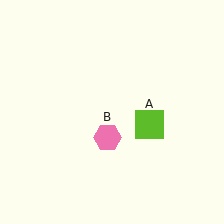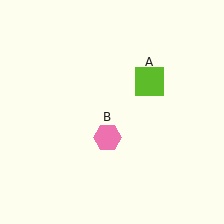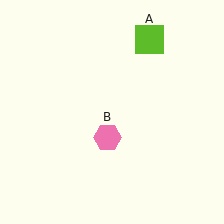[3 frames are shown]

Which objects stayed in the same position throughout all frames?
Pink hexagon (object B) remained stationary.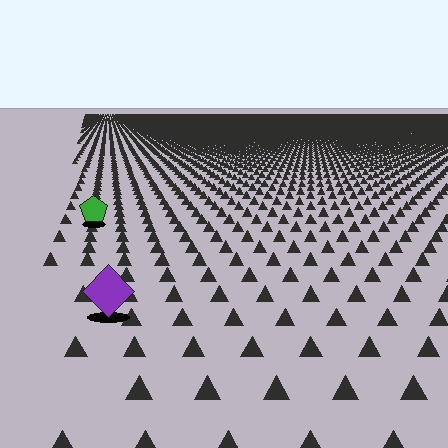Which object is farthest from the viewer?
The green pentagon is farthest from the viewer. It appears smaller and the ground texture around it is denser.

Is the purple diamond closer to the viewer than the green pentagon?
Yes. The purple diamond is closer — you can tell from the texture gradient: the ground texture is coarser near it.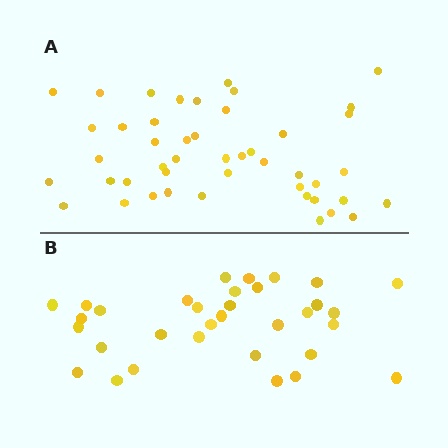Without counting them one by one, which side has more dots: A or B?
Region A (the top region) has more dots.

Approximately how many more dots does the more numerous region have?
Region A has approximately 15 more dots than region B.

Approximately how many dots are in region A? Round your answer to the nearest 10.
About 50 dots. (The exact count is 46, which rounds to 50.)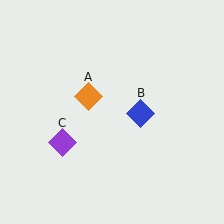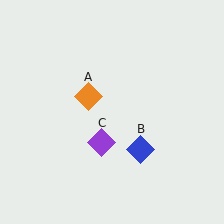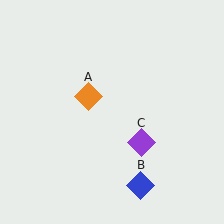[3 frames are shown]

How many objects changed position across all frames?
2 objects changed position: blue diamond (object B), purple diamond (object C).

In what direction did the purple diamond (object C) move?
The purple diamond (object C) moved right.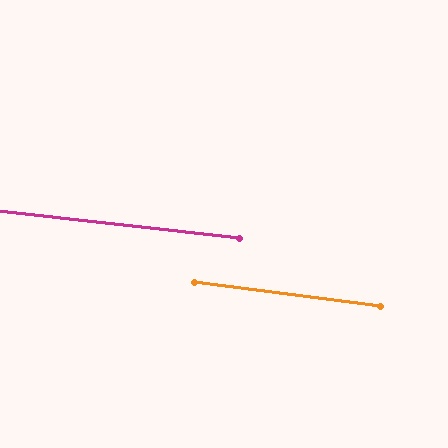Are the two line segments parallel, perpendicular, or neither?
Parallel — their directions differ by only 1.1°.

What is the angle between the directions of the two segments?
Approximately 1 degree.